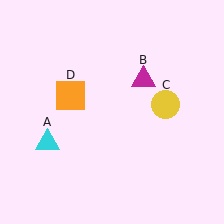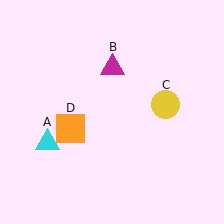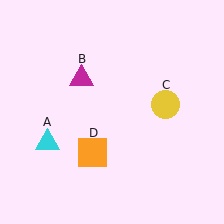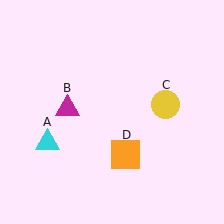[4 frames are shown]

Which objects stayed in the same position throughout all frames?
Cyan triangle (object A) and yellow circle (object C) remained stationary.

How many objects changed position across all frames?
2 objects changed position: magenta triangle (object B), orange square (object D).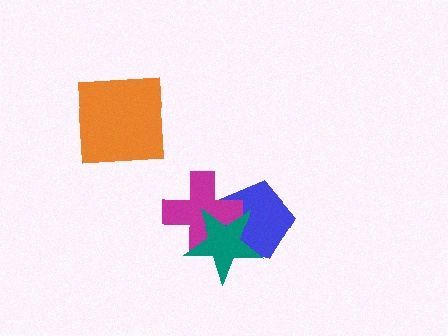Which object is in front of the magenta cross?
The teal star is in front of the magenta cross.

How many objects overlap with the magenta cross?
2 objects overlap with the magenta cross.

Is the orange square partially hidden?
No, no other shape covers it.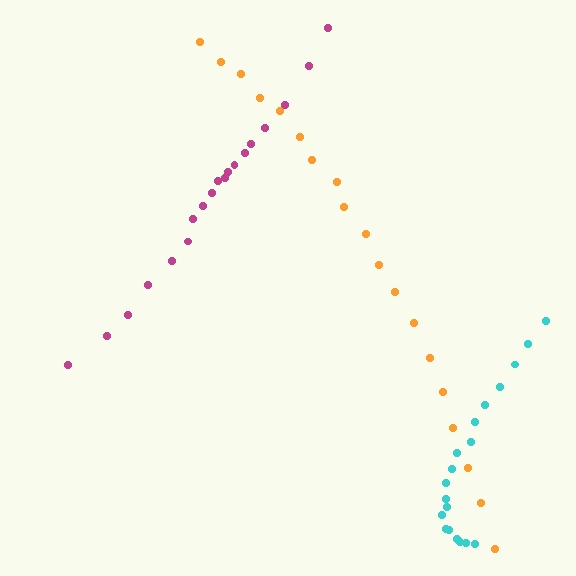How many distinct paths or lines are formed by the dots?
There are 3 distinct paths.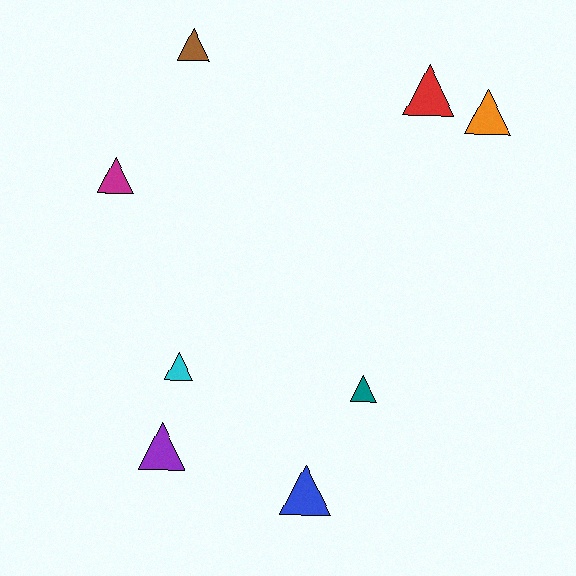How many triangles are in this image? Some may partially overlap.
There are 8 triangles.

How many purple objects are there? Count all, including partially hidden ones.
There is 1 purple object.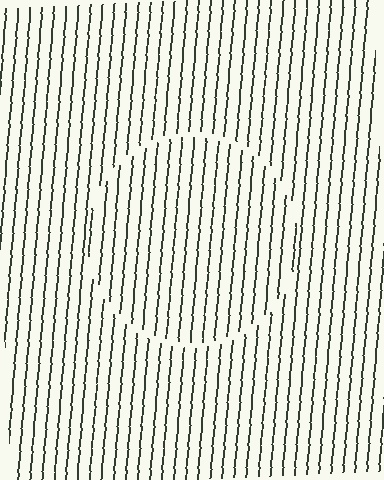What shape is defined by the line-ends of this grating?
An illusory circle. The interior of the shape contains the same grating, shifted by half a period — the contour is defined by the phase discontinuity where line-ends from the inner and outer gratings abut.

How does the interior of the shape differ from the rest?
The interior of the shape contains the same grating, shifted by half a period — the contour is defined by the phase discontinuity where line-ends from the inner and outer gratings abut.